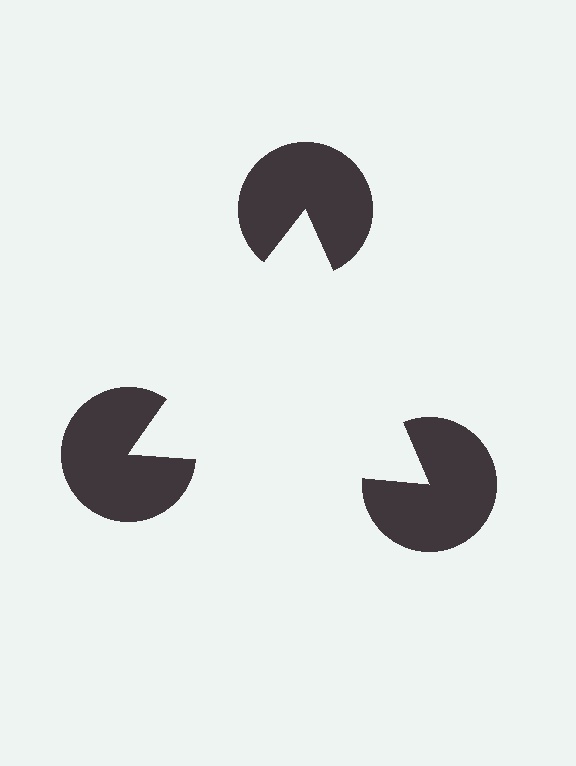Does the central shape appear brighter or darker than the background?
It typically appears slightly brighter than the background, even though no actual brightness change is drawn.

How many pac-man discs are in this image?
There are 3 — one at each vertex of the illusory triangle.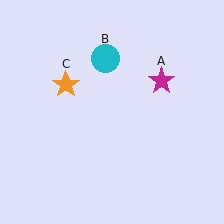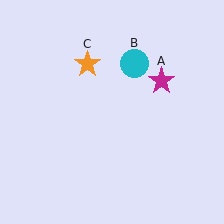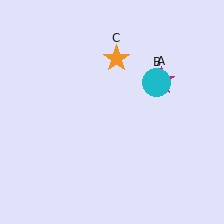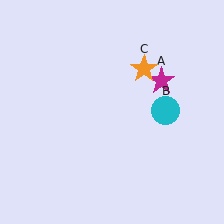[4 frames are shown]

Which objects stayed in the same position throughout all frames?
Magenta star (object A) remained stationary.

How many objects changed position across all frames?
2 objects changed position: cyan circle (object B), orange star (object C).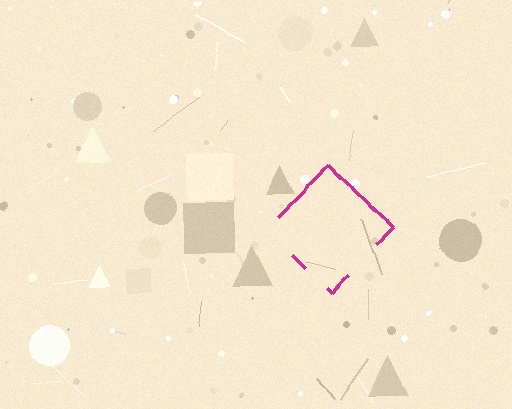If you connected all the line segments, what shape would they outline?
They would outline a diamond.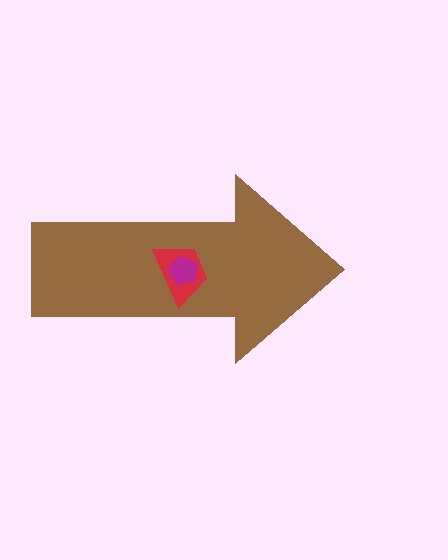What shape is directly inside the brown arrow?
The red trapezoid.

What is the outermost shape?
The brown arrow.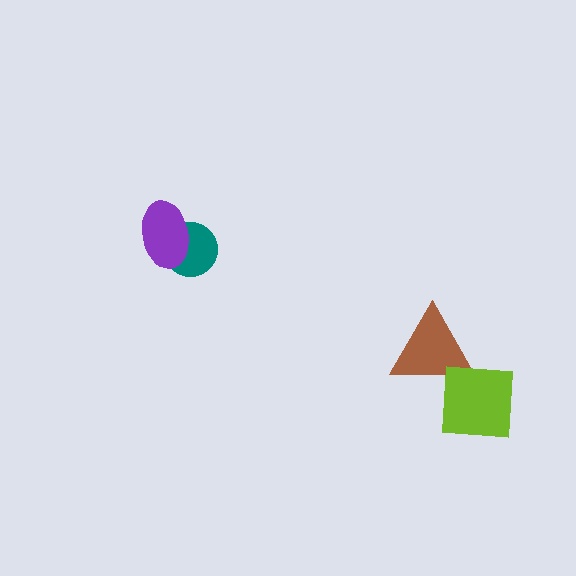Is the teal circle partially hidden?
Yes, it is partially covered by another shape.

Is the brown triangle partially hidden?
Yes, it is partially covered by another shape.